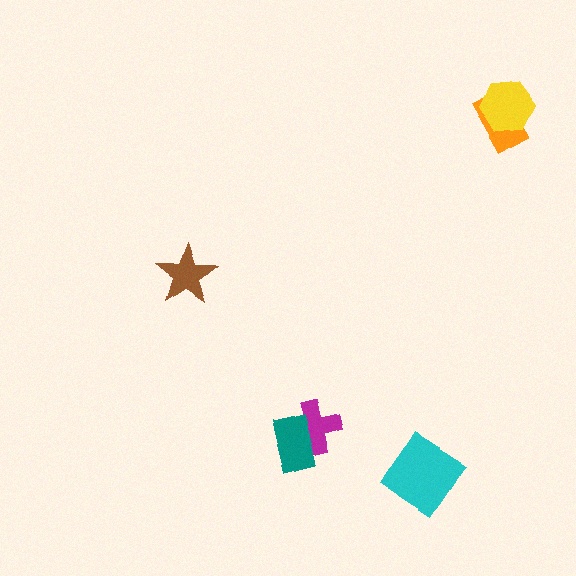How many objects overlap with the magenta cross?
1 object overlaps with the magenta cross.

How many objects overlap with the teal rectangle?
1 object overlaps with the teal rectangle.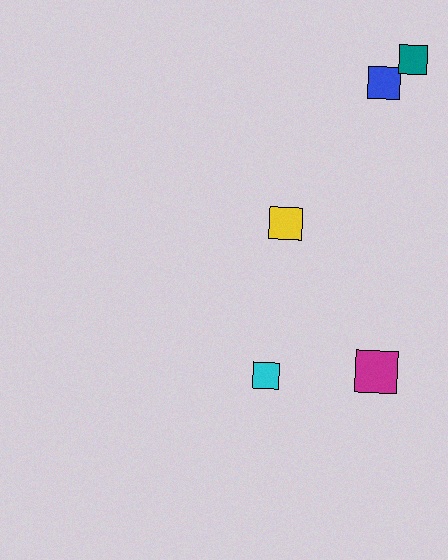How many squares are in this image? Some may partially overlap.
There are 5 squares.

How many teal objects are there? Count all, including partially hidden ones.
There is 1 teal object.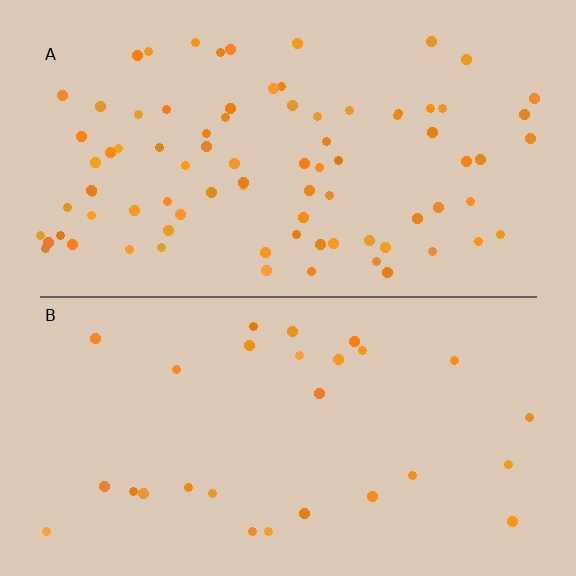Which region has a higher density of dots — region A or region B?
A (the top).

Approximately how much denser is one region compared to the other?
Approximately 3.0× — region A over region B.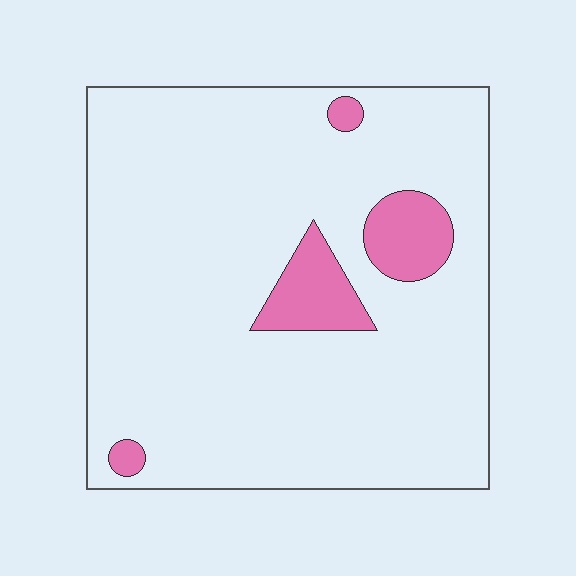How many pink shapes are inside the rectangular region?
4.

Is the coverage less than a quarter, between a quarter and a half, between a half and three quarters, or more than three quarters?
Less than a quarter.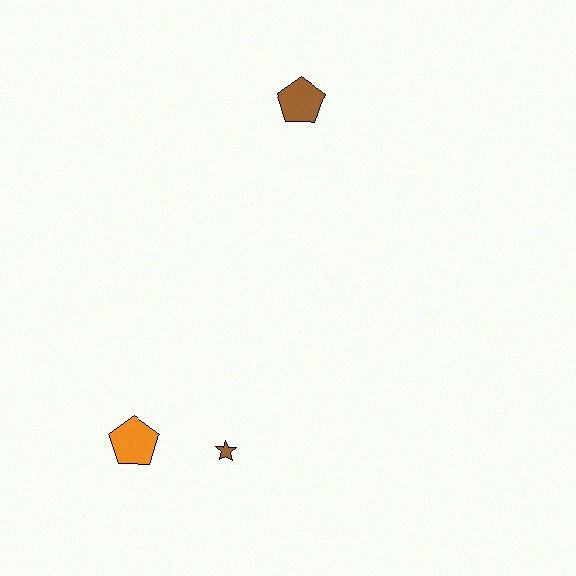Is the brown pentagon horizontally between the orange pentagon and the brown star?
No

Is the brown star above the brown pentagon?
No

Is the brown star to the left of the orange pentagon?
No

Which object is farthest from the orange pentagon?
The brown pentagon is farthest from the orange pentagon.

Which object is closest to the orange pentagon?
The brown star is closest to the orange pentagon.